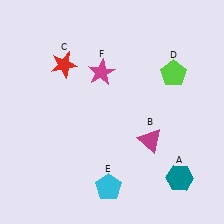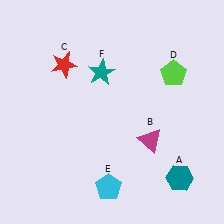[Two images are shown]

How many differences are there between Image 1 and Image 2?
There is 1 difference between the two images.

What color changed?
The star (F) changed from magenta in Image 1 to teal in Image 2.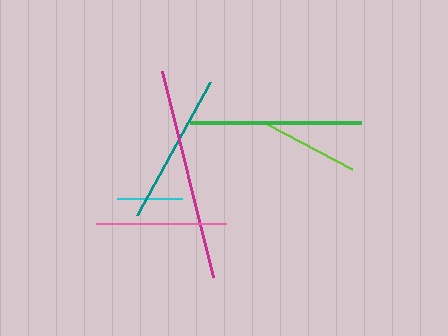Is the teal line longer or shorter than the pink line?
The teal line is longer than the pink line.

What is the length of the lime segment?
The lime segment is approximately 96 pixels long.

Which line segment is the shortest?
The cyan line is the shortest at approximately 65 pixels.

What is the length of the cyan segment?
The cyan segment is approximately 65 pixels long.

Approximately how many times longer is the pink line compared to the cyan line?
The pink line is approximately 2.0 times the length of the cyan line.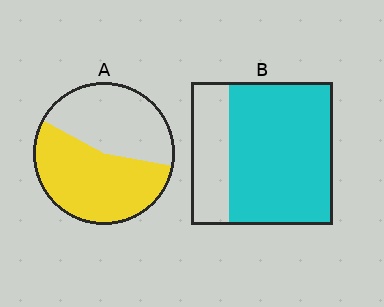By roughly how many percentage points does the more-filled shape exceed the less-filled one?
By roughly 20 percentage points (B over A).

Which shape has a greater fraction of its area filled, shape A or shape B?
Shape B.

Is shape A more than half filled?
Yes.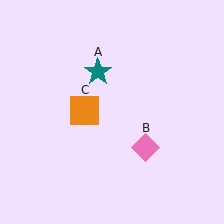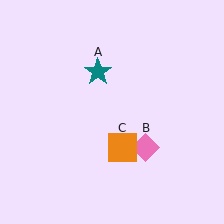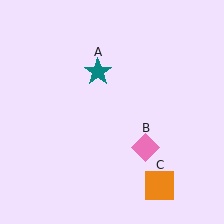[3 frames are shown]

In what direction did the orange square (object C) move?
The orange square (object C) moved down and to the right.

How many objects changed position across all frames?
1 object changed position: orange square (object C).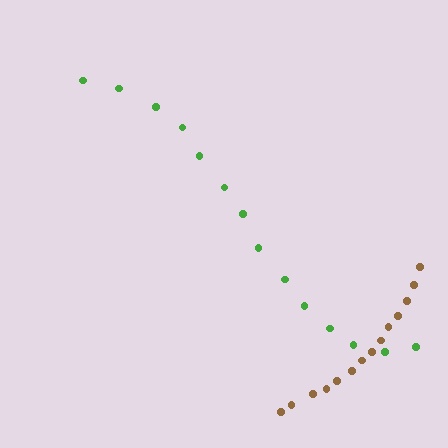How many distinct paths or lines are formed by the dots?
There are 2 distinct paths.